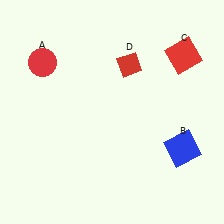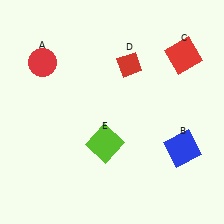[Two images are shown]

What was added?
A lime square (E) was added in Image 2.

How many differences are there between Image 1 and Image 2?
There is 1 difference between the two images.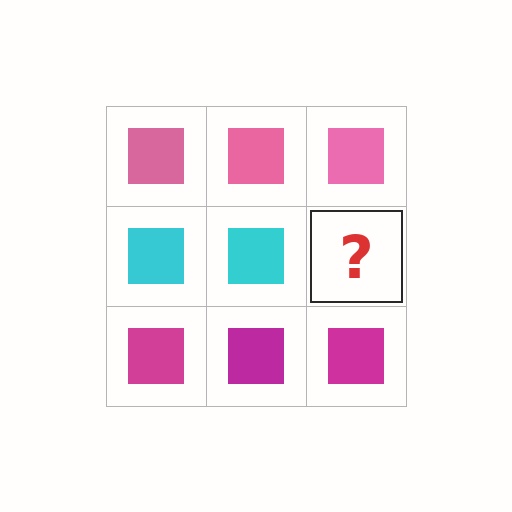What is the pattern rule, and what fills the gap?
The rule is that each row has a consistent color. The gap should be filled with a cyan square.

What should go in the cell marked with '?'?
The missing cell should contain a cyan square.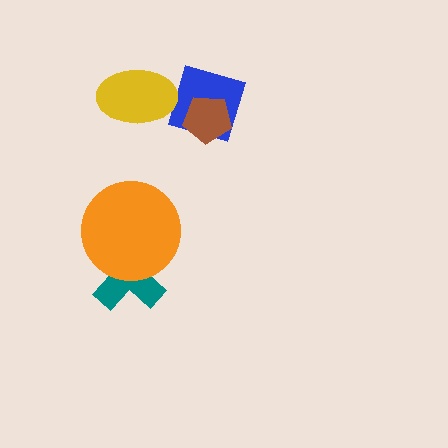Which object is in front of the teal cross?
The orange circle is in front of the teal cross.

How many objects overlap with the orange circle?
1 object overlaps with the orange circle.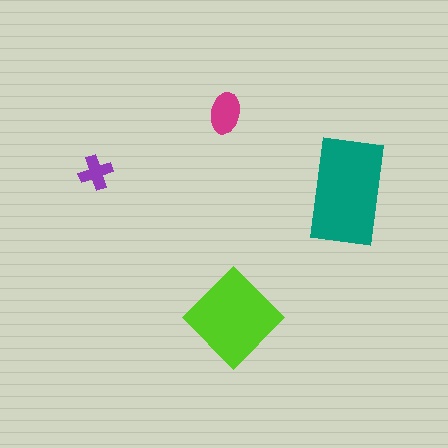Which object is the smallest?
The purple cross.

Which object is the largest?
The teal rectangle.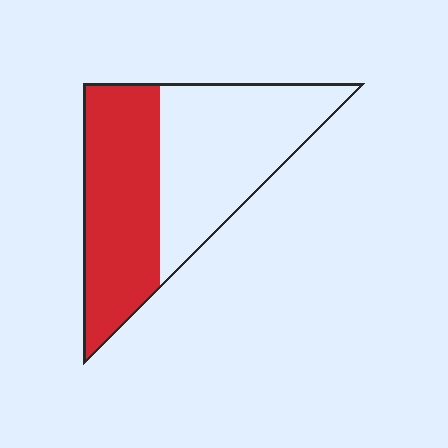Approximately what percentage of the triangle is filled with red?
Approximately 45%.